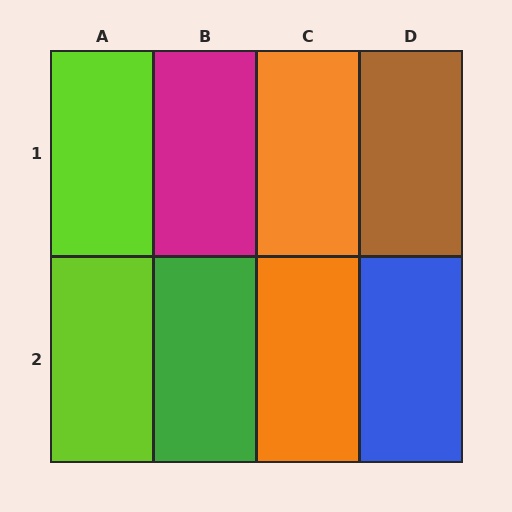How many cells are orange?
2 cells are orange.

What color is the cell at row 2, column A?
Lime.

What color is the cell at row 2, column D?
Blue.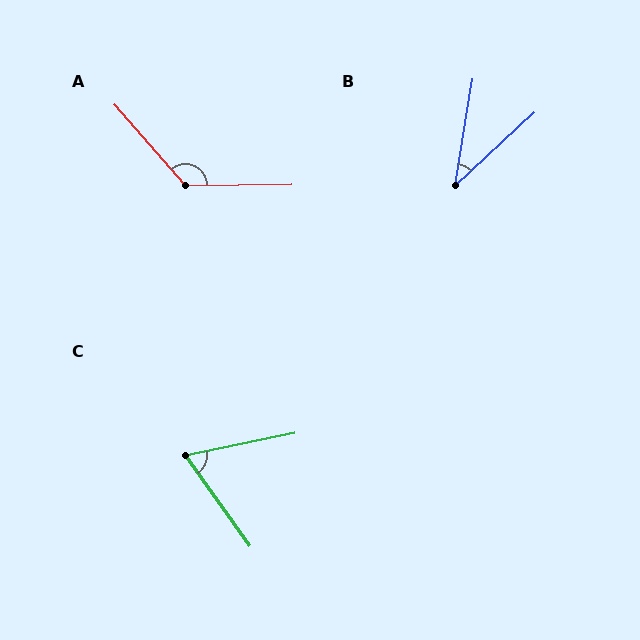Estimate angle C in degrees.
Approximately 66 degrees.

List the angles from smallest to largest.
B (38°), C (66°), A (130°).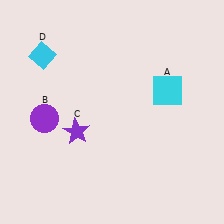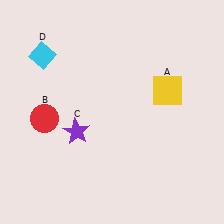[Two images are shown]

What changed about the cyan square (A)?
In Image 1, A is cyan. In Image 2, it changed to yellow.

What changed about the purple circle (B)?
In Image 1, B is purple. In Image 2, it changed to red.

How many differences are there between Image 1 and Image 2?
There are 2 differences between the two images.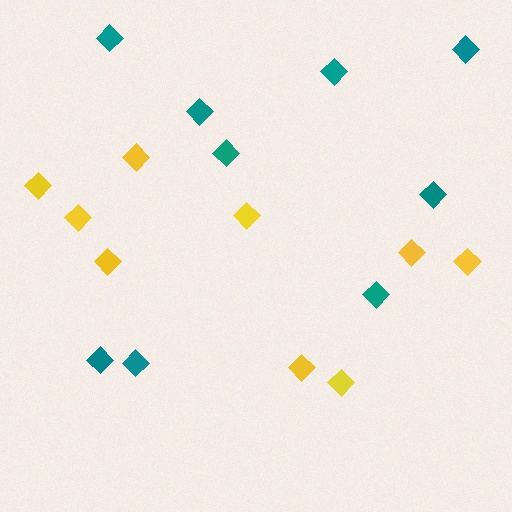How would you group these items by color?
There are 2 groups: one group of yellow diamonds (9) and one group of teal diamonds (9).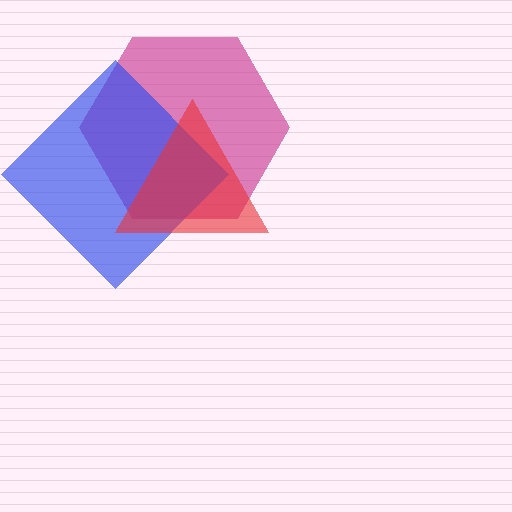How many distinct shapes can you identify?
There are 3 distinct shapes: a magenta hexagon, a blue diamond, a red triangle.